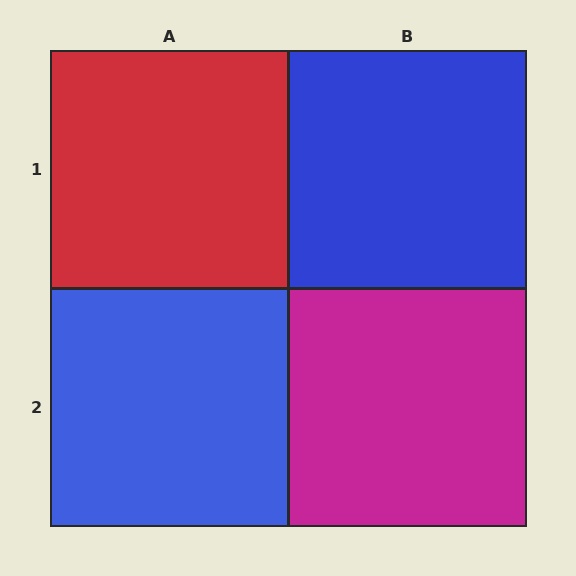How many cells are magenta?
1 cell is magenta.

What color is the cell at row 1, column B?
Blue.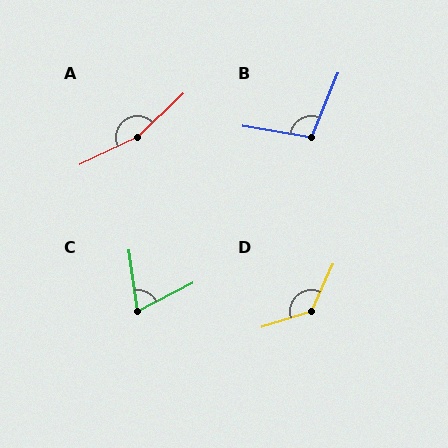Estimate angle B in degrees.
Approximately 103 degrees.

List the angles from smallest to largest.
C (71°), B (103°), D (131°), A (162°).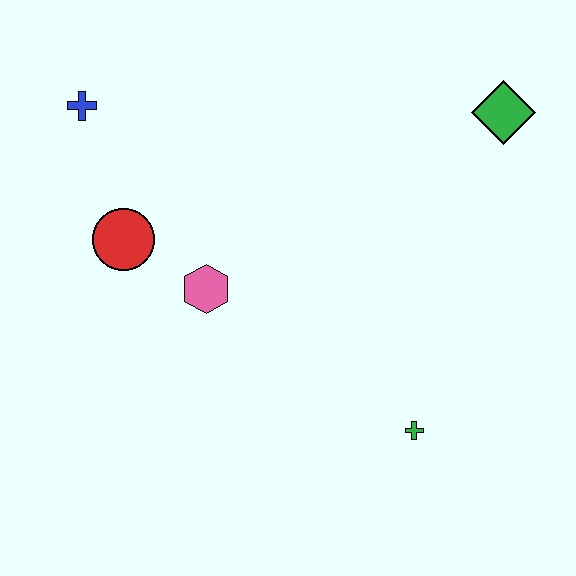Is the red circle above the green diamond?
No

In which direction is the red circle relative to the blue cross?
The red circle is below the blue cross.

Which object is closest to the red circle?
The pink hexagon is closest to the red circle.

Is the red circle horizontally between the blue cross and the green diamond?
Yes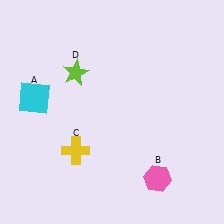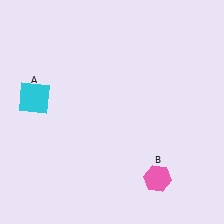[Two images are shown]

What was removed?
The yellow cross (C), the lime star (D) were removed in Image 2.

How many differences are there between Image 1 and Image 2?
There are 2 differences between the two images.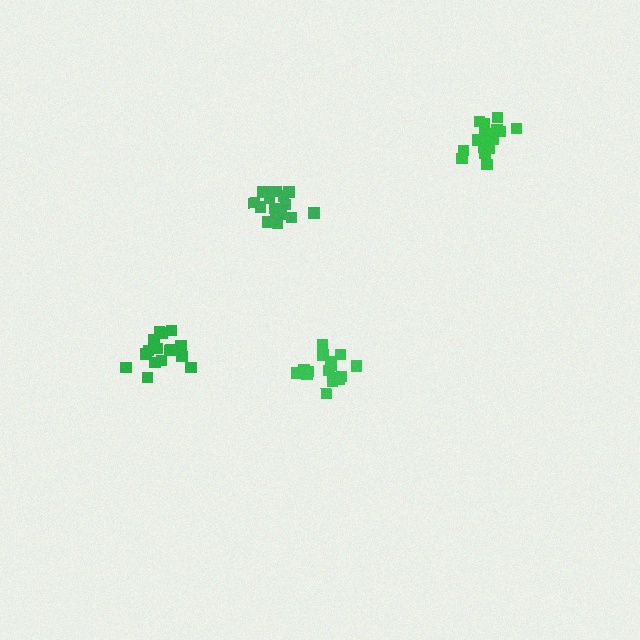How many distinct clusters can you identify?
There are 4 distinct clusters.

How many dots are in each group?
Group 1: 16 dots, Group 2: 17 dots, Group 3: 16 dots, Group 4: 17 dots (66 total).